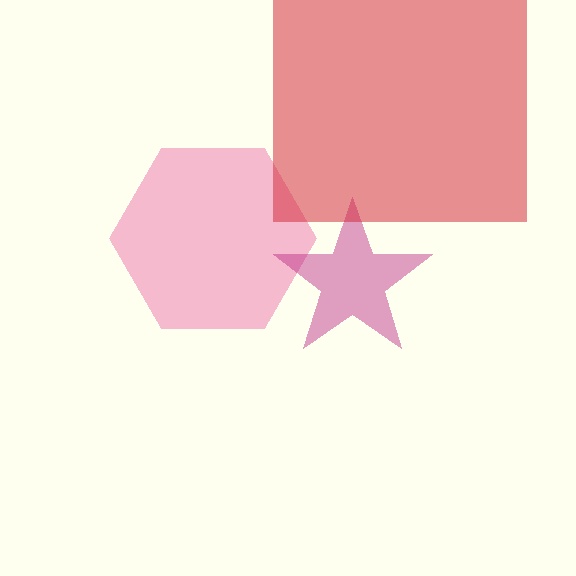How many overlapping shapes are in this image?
There are 3 overlapping shapes in the image.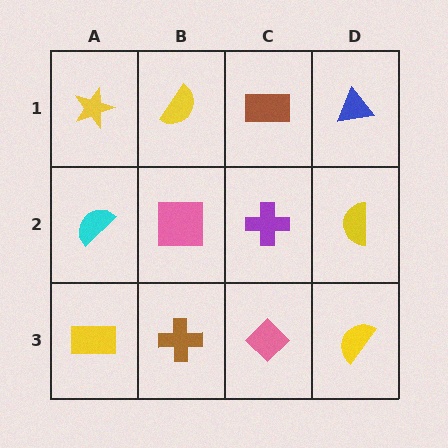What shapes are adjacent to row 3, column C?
A purple cross (row 2, column C), a brown cross (row 3, column B), a yellow semicircle (row 3, column D).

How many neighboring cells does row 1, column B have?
3.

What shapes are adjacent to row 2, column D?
A blue triangle (row 1, column D), a yellow semicircle (row 3, column D), a purple cross (row 2, column C).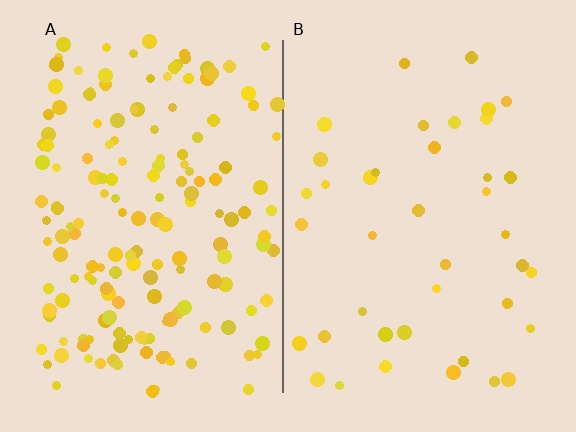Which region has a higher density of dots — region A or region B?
A (the left).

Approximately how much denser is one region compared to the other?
Approximately 4.1× — region A over region B.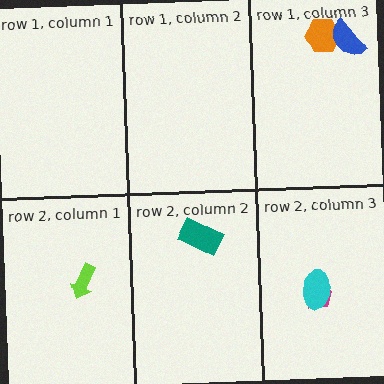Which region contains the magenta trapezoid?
The row 2, column 3 region.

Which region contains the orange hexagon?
The row 1, column 3 region.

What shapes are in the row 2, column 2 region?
The teal rectangle.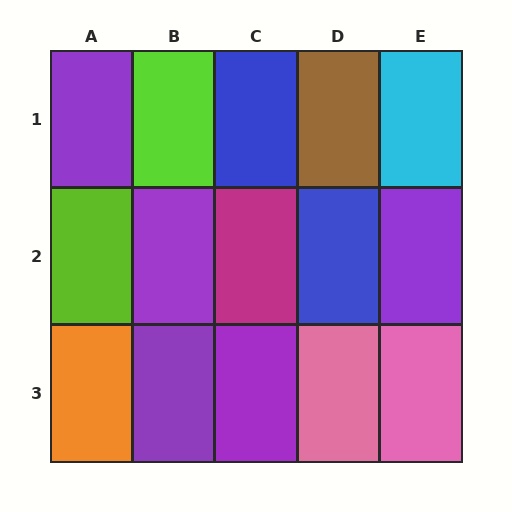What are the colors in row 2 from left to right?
Lime, purple, magenta, blue, purple.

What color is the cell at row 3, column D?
Pink.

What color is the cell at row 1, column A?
Purple.